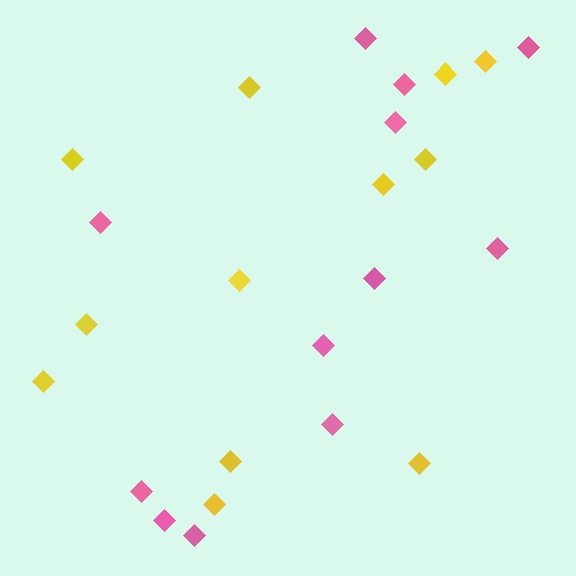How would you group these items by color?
There are 2 groups: one group of pink diamonds (12) and one group of yellow diamonds (12).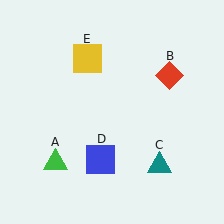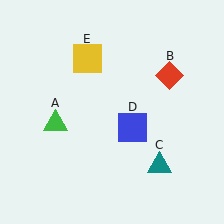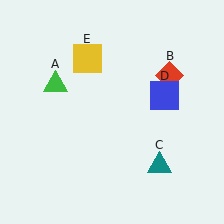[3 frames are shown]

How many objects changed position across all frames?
2 objects changed position: green triangle (object A), blue square (object D).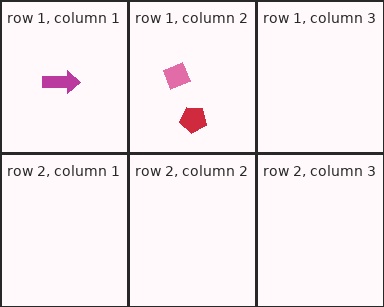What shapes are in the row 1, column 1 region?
The magenta arrow.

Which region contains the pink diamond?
The row 1, column 2 region.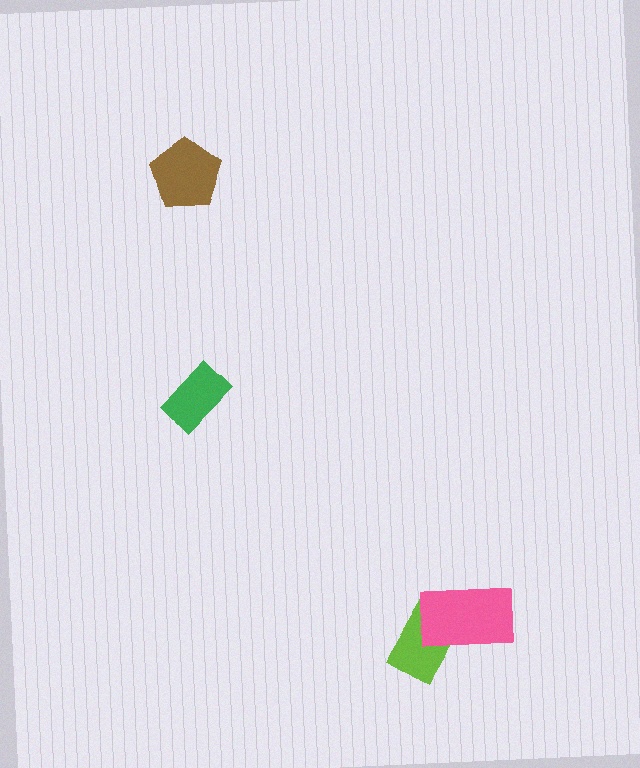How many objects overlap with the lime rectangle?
1 object overlaps with the lime rectangle.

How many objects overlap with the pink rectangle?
1 object overlaps with the pink rectangle.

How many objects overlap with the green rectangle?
0 objects overlap with the green rectangle.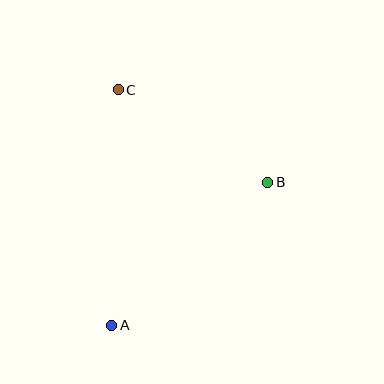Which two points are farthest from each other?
Points A and C are farthest from each other.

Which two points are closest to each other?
Points B and C are closest to each other.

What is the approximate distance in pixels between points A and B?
The distance between A and B is approximately 212 pixels.